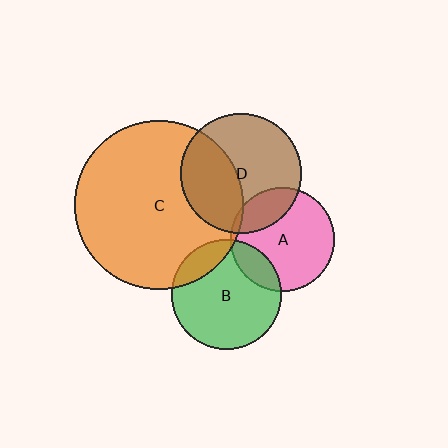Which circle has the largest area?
Circle C (orange).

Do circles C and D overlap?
Yes.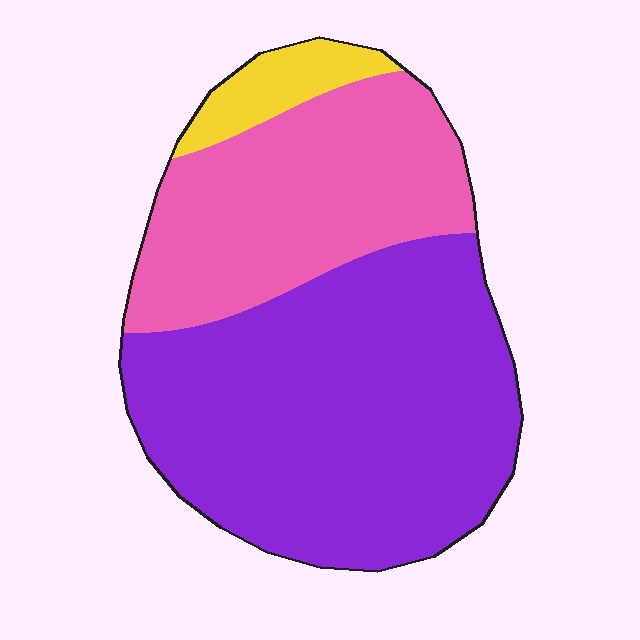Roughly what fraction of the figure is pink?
Pink covers about 35% of the figure.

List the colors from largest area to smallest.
From largest to smallest: purple, pink, yellow.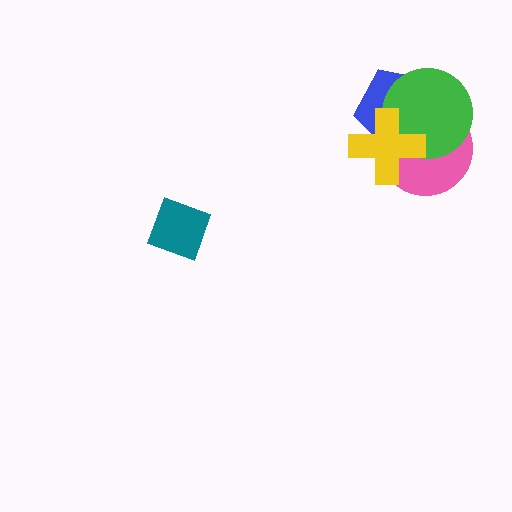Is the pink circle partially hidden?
Yes, it is partially covered by another shape.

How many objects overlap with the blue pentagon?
3 objects overlap with the blue pentagon.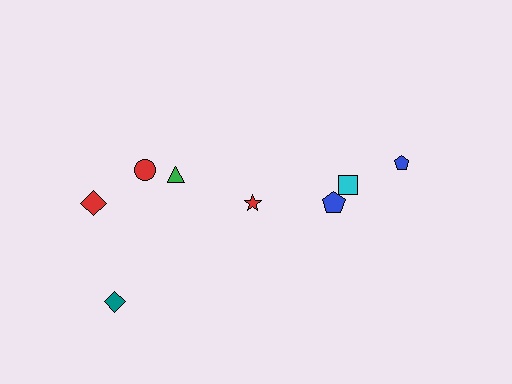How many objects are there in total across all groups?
There are 8 objects.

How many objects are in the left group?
There are 5 objects.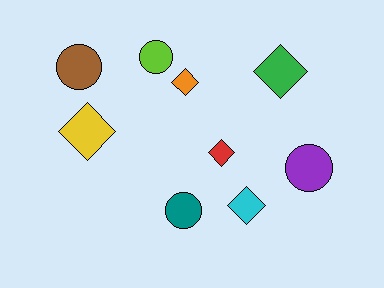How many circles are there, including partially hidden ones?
There are 4 circles.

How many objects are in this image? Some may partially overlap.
There are 9 objects.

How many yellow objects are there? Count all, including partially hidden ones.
There is 1 yellow object.